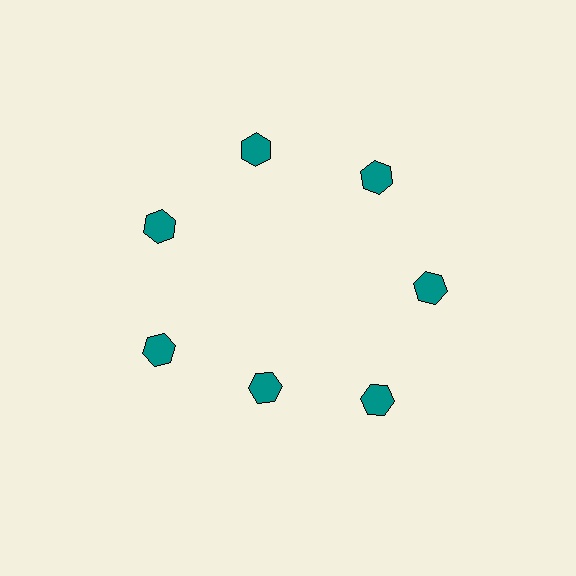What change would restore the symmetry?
The symmetry would be restored by moving it outward, back onto the ring so that all 7 hexagons sit at equal angles and equal distance from the center.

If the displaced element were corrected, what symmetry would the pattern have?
It would have 7-fold rotational symmetry — the pattern would map onto itself every 51 degrees.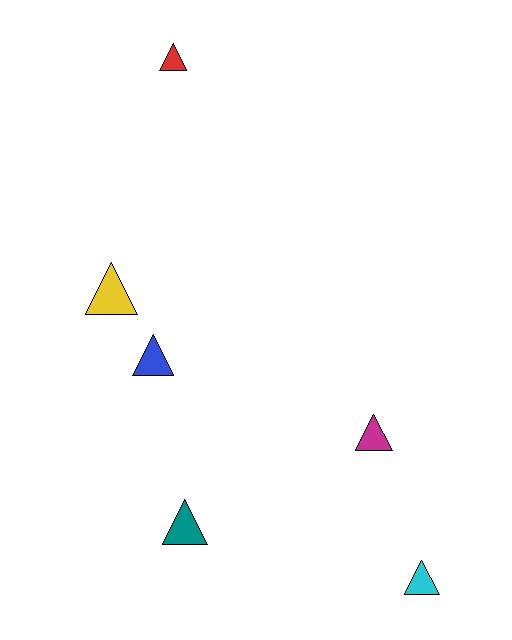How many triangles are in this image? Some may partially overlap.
There are 6 triangles.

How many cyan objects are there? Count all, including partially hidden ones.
There is 1 cyan object.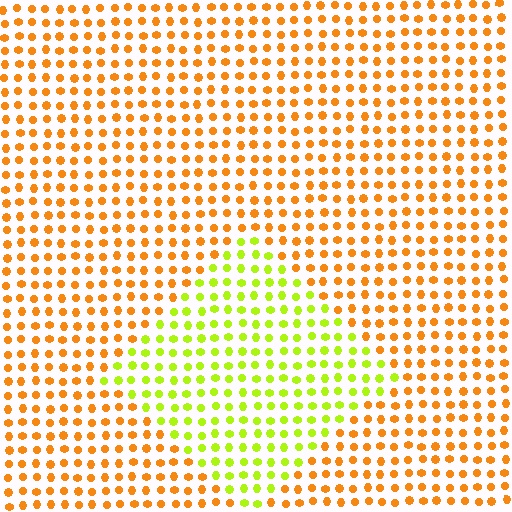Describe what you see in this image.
The image is filled with small orange elements in a uniform arrangement. A diamond-shaped region is visible where the elements are tinted to a slightly different hue, forming a subtle color boundary.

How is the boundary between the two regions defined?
The boundary is defined purely by a slight shift in hue (about 49 degrees). Spacing, size, and orientation are identical on both sides.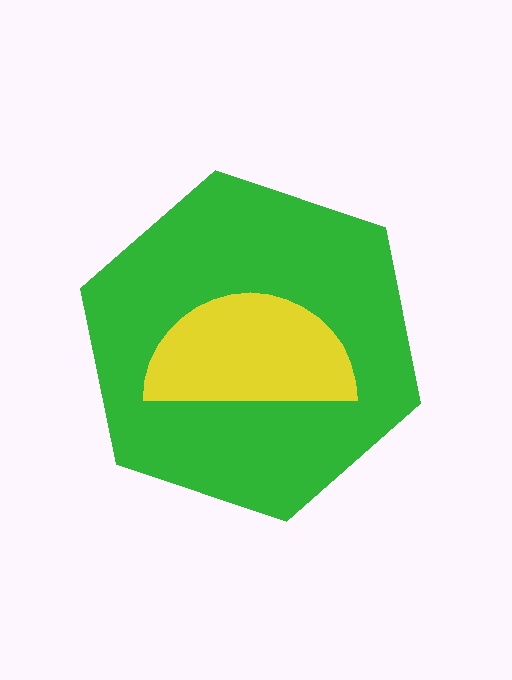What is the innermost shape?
The yellow semicircle.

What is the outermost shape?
The green hexagon.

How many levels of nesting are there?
2.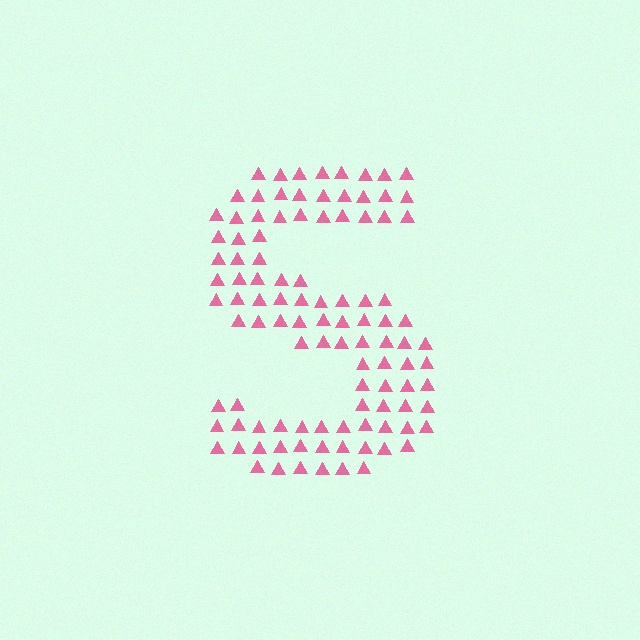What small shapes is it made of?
It is made of small triangles.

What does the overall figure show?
The overall figure shows the letter S.